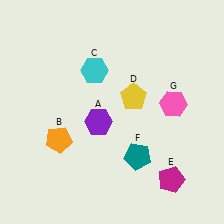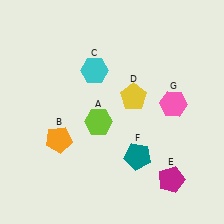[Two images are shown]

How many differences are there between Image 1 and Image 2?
There is 1 difference between the two images.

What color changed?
The hexagon (A) changed from purple in Image 1 to lime in Image 2.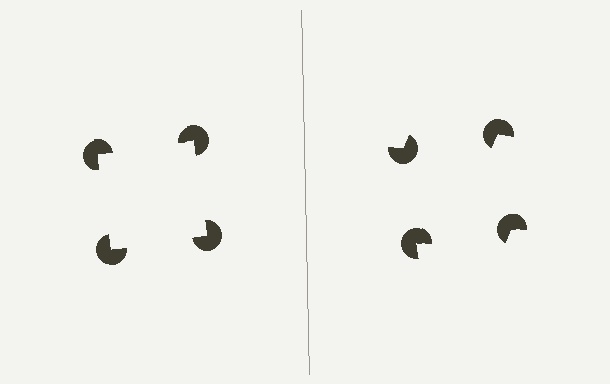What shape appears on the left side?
An illusory square.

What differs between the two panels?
The pac-man discs are positioned identically on both sides; only the wedge orientations differ. On the left they align to a square; on the right they are misaligned.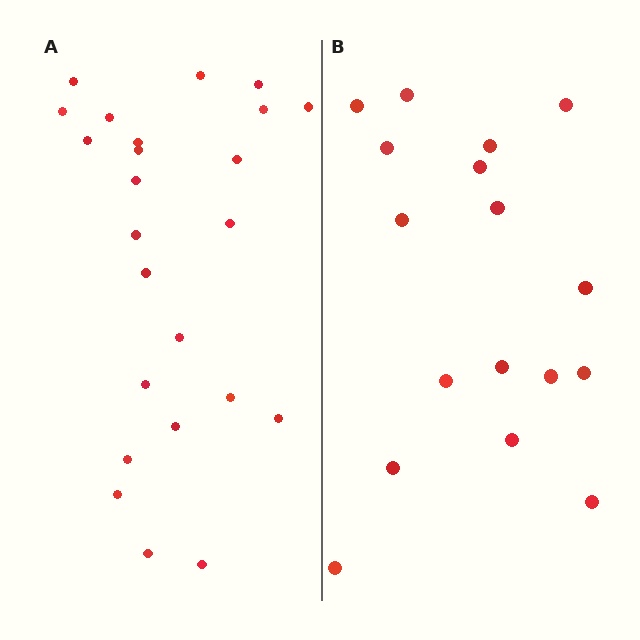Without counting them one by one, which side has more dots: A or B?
Region A (the left region) has more dots.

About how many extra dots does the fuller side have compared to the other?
Region A has roughly 8 or so more dots than region B.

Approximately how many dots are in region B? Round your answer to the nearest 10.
About 20 dots. (The exact count is 17, which rounds to 20.)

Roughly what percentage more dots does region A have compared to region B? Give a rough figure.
About 40% more.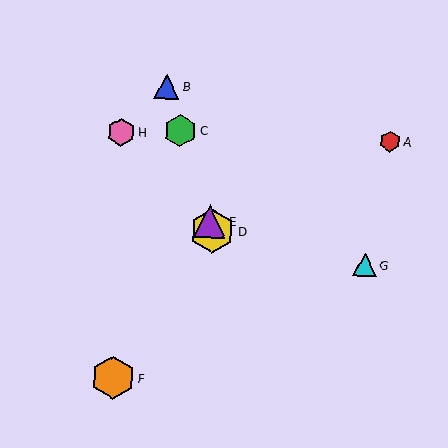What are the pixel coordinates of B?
Object B is at (167, 87).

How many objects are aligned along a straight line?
4 objects (B, C, D, E) are aligned along a straight line.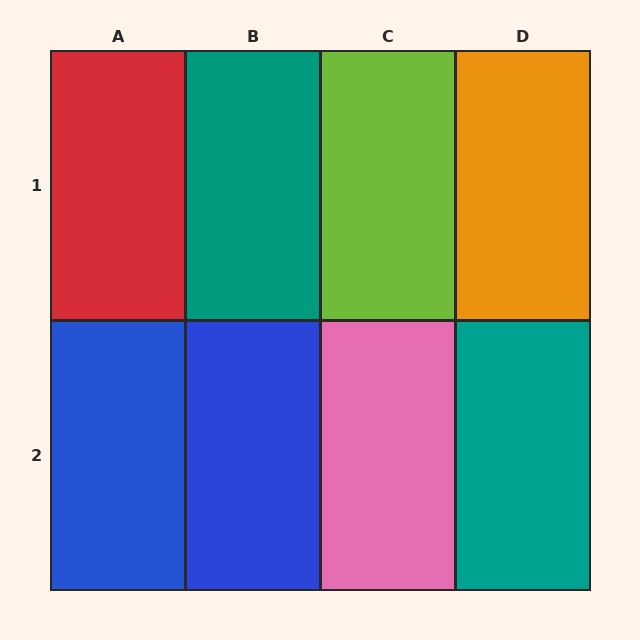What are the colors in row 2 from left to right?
Blue, blue, pink, teal.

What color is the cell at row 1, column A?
Red.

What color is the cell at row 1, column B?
Teal.